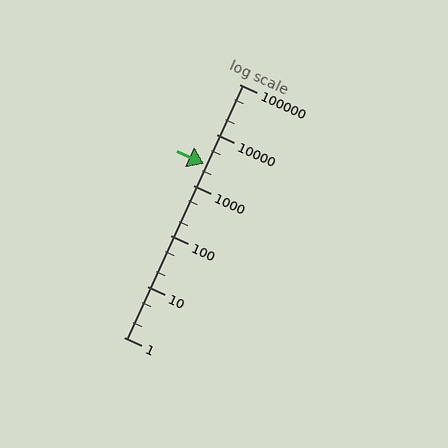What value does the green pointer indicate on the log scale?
The pointer indicates approximately 2700.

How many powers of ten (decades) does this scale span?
The scale spans 5 decades, from 1 to 100000.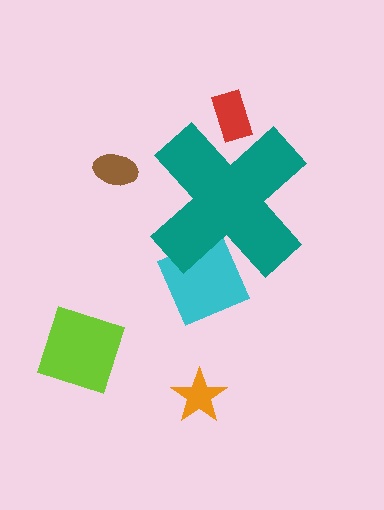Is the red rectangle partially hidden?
Yes, the red rectangle is partially hidden behind the teal cross.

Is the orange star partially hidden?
No, the orange star is fully visible.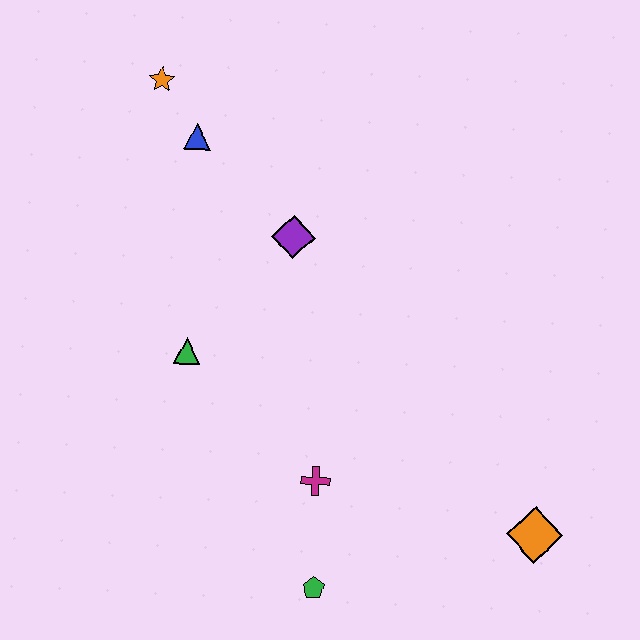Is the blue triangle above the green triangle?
Yes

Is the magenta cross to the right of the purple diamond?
Yes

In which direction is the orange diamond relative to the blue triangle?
The orange diamond is below the blue triangle.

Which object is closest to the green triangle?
The purple diamond is closest to the green triangle.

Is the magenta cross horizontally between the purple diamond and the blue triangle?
No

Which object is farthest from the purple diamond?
The orange diamond is farthest from the purple diamond.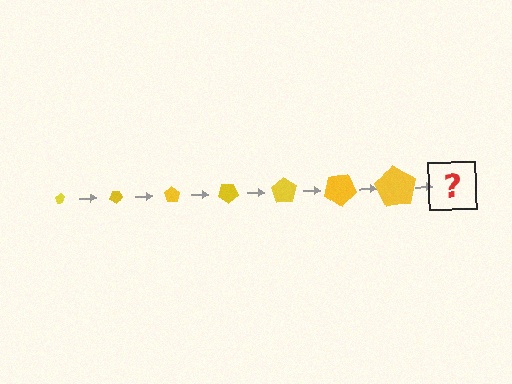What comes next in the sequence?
The next element should be a pentagon, larger than the previous one and rotated 245 degrees from the start.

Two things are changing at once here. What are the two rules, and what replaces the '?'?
The two rules are that the pentagon grows larger each step and it rotates 35 degrees each step. The '?' should be a pentagon, larger than the previous one and rotated 245 degrees from the start.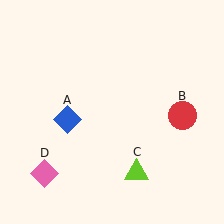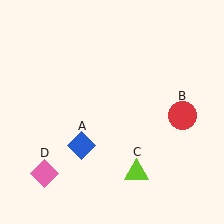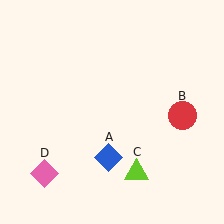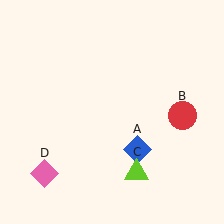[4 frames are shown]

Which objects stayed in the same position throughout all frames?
Red circle (object B) and lime triangle (object C) and pink diamond (object D) remained stationary.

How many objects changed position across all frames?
1 object changed position: blue diamond (object A).